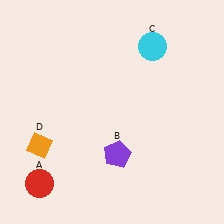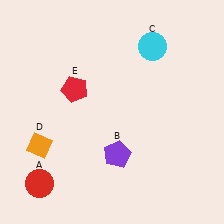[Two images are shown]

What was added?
A red pentagon (E) was added in Image 2.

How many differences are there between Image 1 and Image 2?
There is 1 difference between the two images.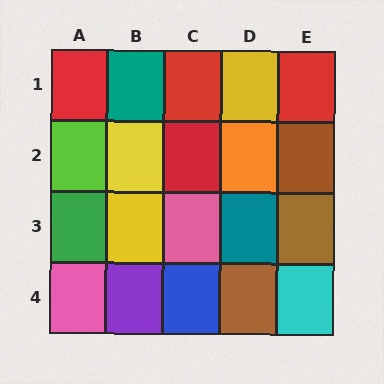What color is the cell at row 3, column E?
Brown.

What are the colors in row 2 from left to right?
Lime, yellow, red, orange, brown.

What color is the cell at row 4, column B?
Purple.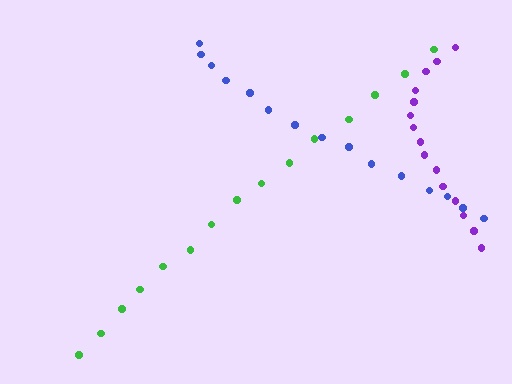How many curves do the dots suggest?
There are 3 distinct paths.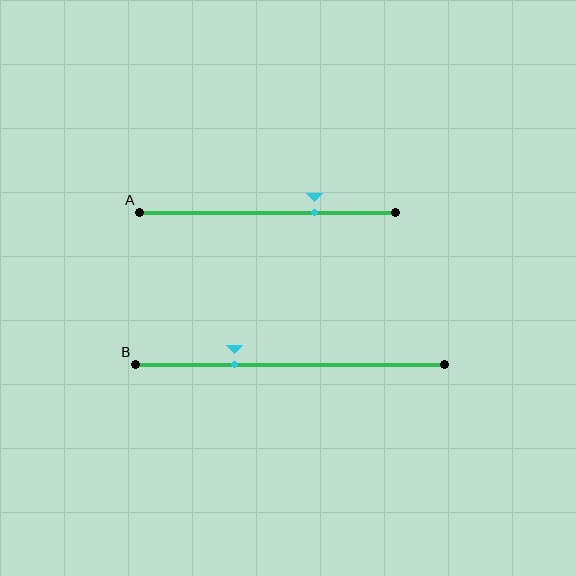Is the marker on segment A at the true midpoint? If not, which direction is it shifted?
No, the marker on segment A is shifted to the right by about 18% of the segment length.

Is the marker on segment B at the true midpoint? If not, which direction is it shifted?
No, the marker on segment B is shifted to the left by about 18% of the segment length.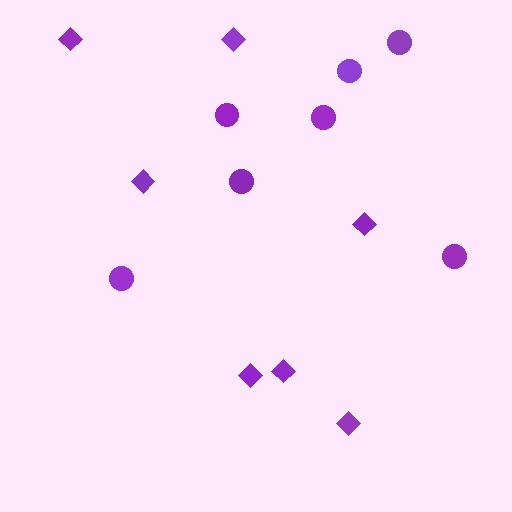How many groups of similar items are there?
There are 2 groups: one group of diamonds (7) and one group of circles (7).